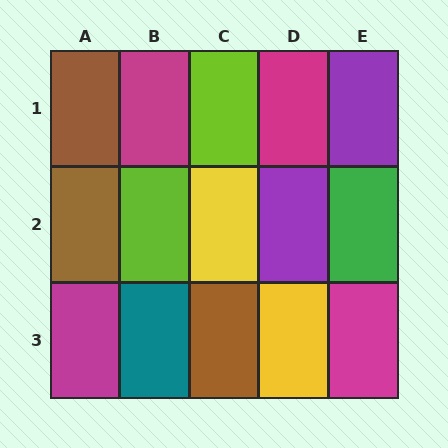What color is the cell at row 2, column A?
Brown.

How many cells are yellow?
2 cells are yellow.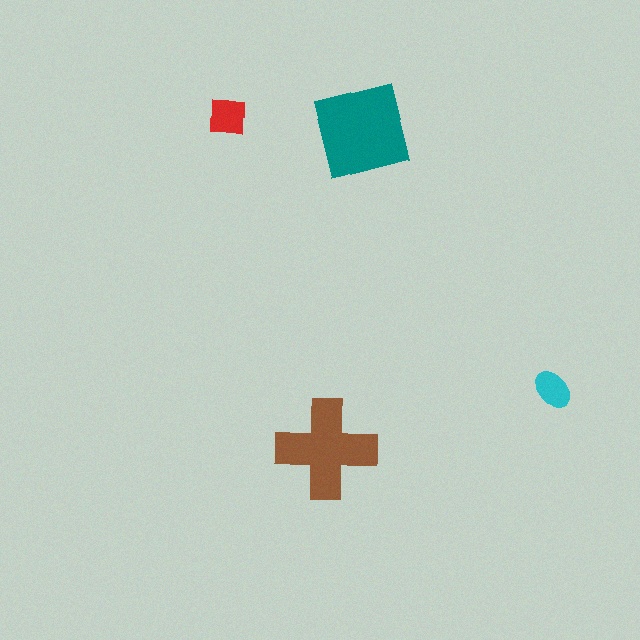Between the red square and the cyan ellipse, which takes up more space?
The red square.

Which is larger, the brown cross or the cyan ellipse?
The brown cross.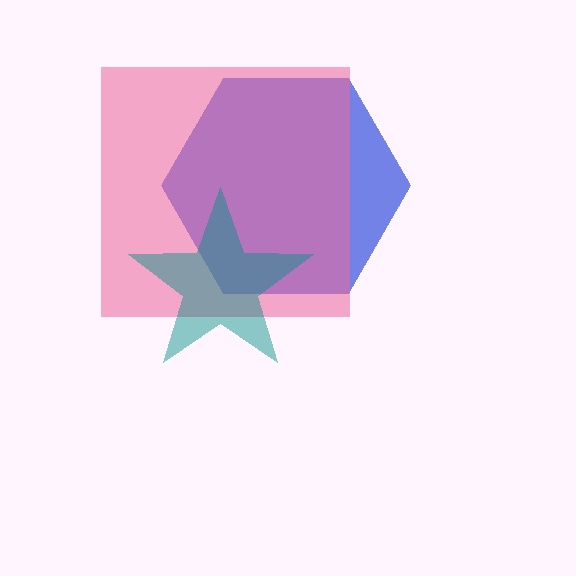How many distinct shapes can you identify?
There are 3 distinct shapes: a blue hexagon, a pink square, a teal star.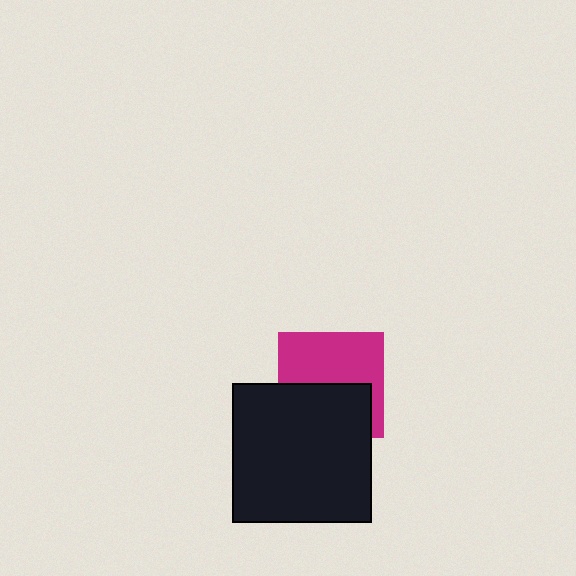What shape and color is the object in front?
The object in front is a black square.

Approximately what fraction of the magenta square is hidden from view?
Roughly 45% of the magenta square is hidden behind the black square.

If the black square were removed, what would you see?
You would see the complete magenta square.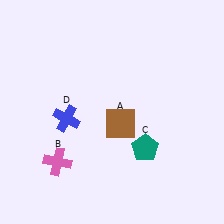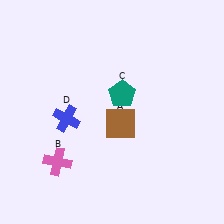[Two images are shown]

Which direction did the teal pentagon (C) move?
The teal pentagon (C) moved up.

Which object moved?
The teal pentagon (C) moved up.